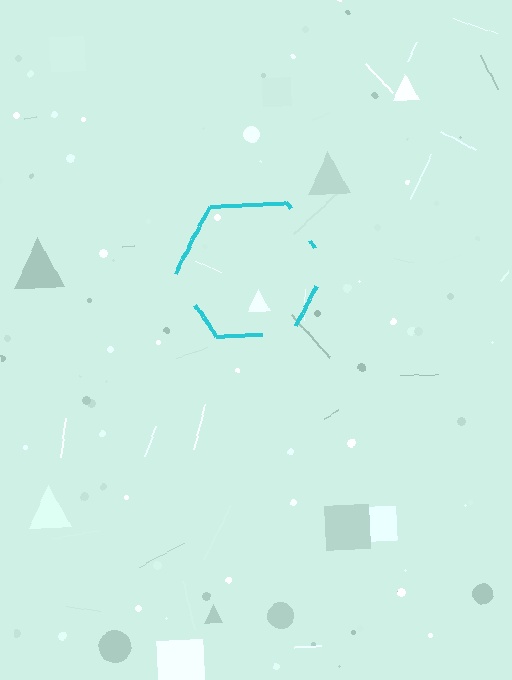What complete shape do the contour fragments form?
The contour fragments form a hexagon.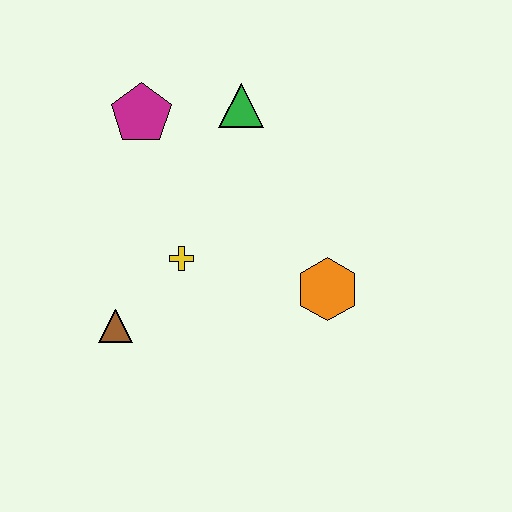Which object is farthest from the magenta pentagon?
The orange hexagon is farthest from the magenta pentagon.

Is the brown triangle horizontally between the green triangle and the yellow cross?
No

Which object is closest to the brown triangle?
The yellow cross is closest to the brown triangle.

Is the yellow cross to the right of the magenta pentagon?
Yes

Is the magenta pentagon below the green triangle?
Yes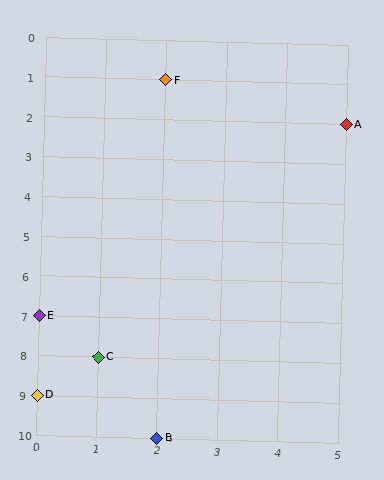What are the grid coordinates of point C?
Point C is at grid coordinates (1, 8).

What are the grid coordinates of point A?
Point A is at grid coordinates (5, 2).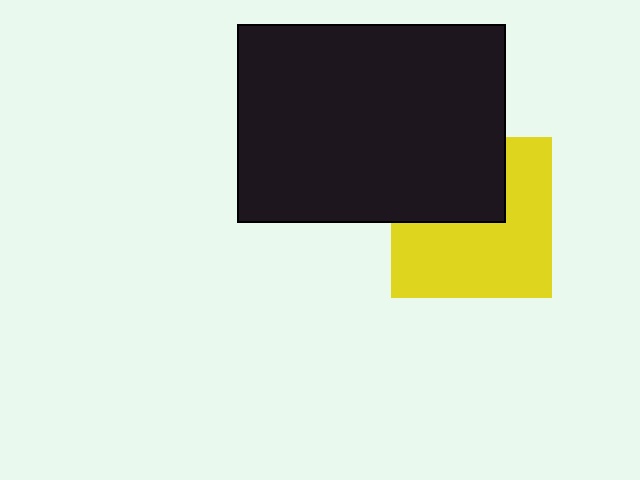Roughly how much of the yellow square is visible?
About half of it is visible (roughly 62%).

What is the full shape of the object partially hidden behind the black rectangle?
The partially hidden object is a yellow square.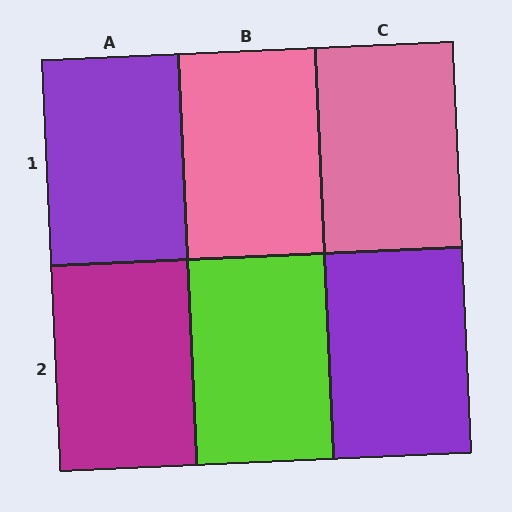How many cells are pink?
2 cells are pink.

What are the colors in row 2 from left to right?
Magenta, lime, purple.